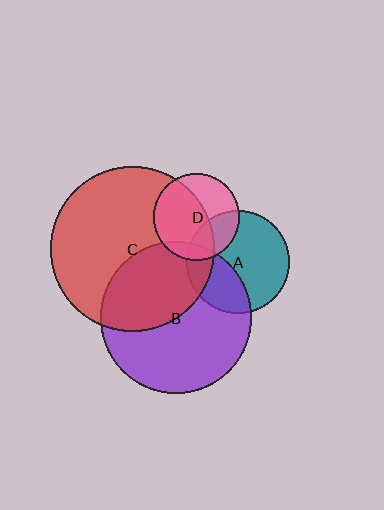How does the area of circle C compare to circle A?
Approximately 2.5 times.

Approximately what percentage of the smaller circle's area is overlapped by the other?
Approximately 60%.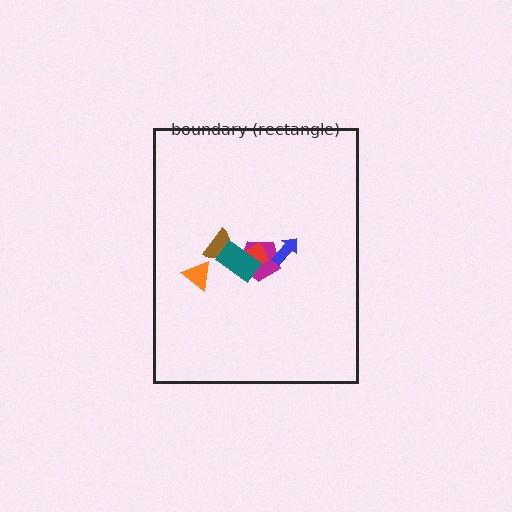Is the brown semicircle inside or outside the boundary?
Inside.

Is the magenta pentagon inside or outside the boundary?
Inside.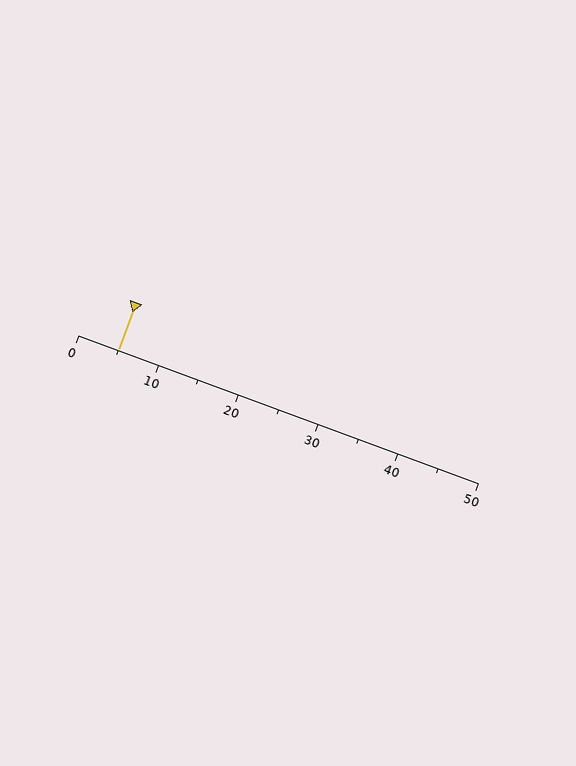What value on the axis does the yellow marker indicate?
The marker indicates approximately 5.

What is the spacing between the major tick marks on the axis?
The major ticks are spaced 10 apart.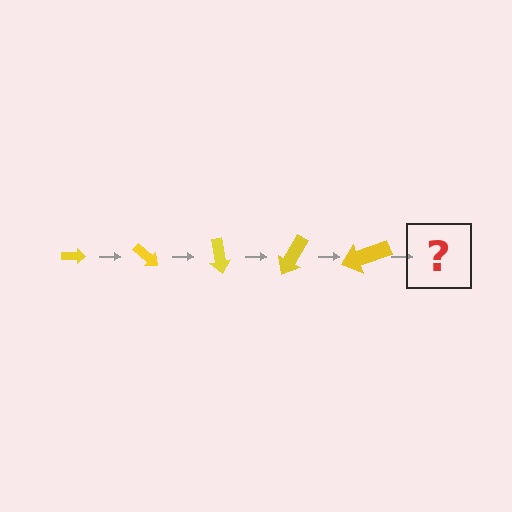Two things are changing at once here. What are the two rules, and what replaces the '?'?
The two rules are that the arrow grows larger each step and it rotates 40 degrees each step. The '?' should be an arrow, larger than the previous one and rotated 200 degrees from the start.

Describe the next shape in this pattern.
It should be an arrow, larger than the previous one and rotated 200 degrees from the start.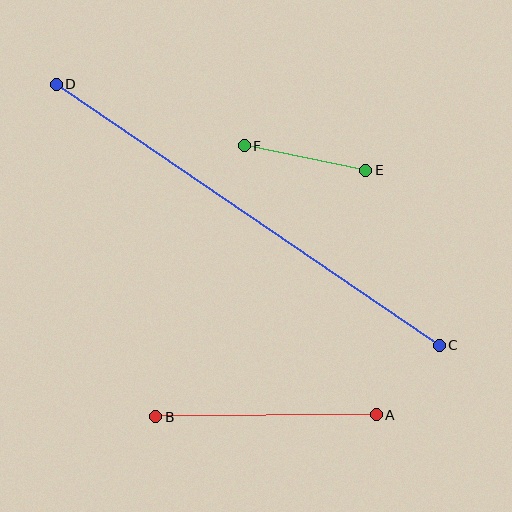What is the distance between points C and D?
The distance is approximately 464 pixels.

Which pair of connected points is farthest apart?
Points C and D are farthest apart.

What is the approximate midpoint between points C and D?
The midpoint is at approximately (248, 215) pixels.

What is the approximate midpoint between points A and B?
The midpoint is at approximately (266, 416) pixels.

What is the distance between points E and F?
The distance is approximately 124 pixels.